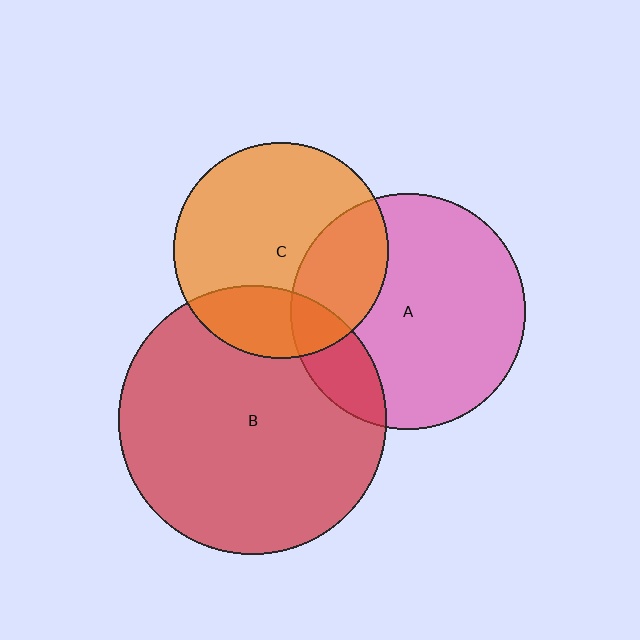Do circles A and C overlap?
Yes.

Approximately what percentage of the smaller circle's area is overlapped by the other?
Approximately 30%.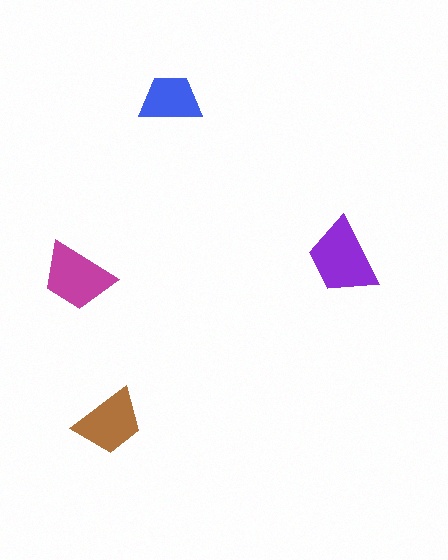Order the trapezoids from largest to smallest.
the purple one, the magenta one, the brown one, the blue one.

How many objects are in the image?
There are 4 objects in the image.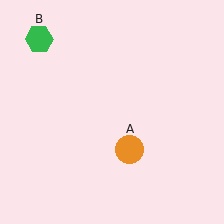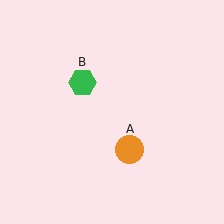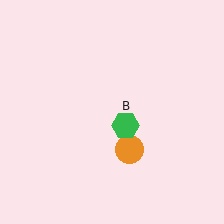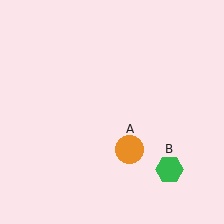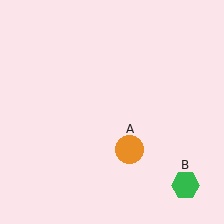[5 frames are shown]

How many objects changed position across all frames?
1 object changed position: green hexagon (object B).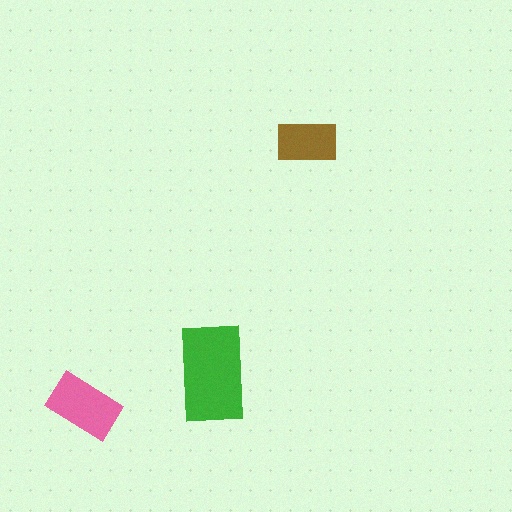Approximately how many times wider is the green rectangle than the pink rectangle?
About 1.5 times wider.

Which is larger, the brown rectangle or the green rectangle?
The green one.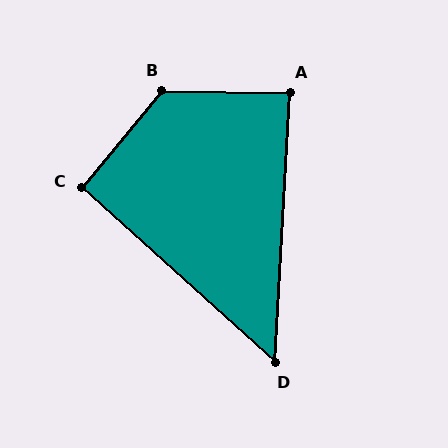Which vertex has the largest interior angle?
B, at approximately 129 degrees.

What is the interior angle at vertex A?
Approximately 87 degrees (approximately right).